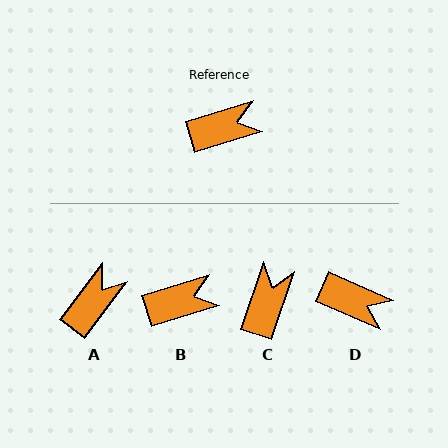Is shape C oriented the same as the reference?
No, it is off by about 54 degrees.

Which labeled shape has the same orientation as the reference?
B.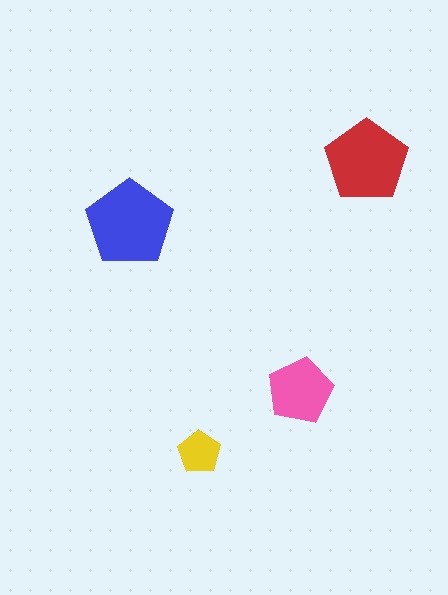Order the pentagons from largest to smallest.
the blue one, the red one, the pink one, the yellow one.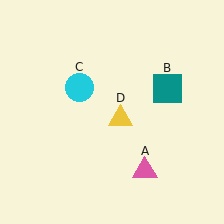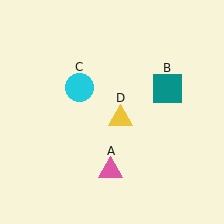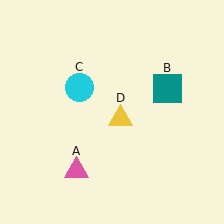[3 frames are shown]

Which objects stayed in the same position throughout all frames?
Teal square (object B) and cyan circle (object C) and yellow triangle (object D) remained stationary.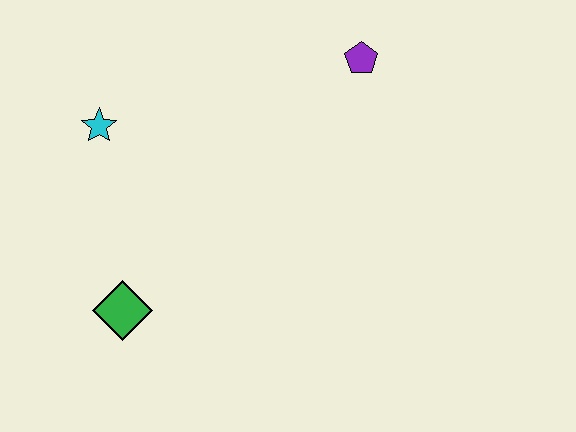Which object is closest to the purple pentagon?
The cyan star is closest to the purple pentagon.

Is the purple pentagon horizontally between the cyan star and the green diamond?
No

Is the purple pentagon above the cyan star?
Yes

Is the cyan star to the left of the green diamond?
Yes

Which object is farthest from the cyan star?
The purple pentagon is farthest from the cyan star.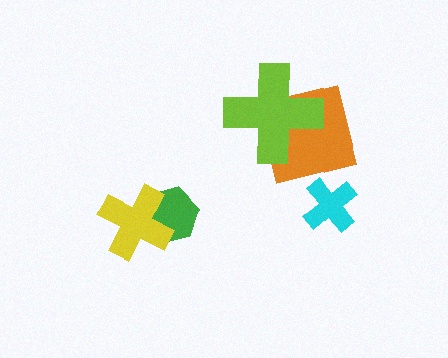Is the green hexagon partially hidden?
Yes, it is partially covered by another shape.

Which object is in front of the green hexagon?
The yellow cross is in front of the green hexagon.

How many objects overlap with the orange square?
1 object overlaps with the orange square.